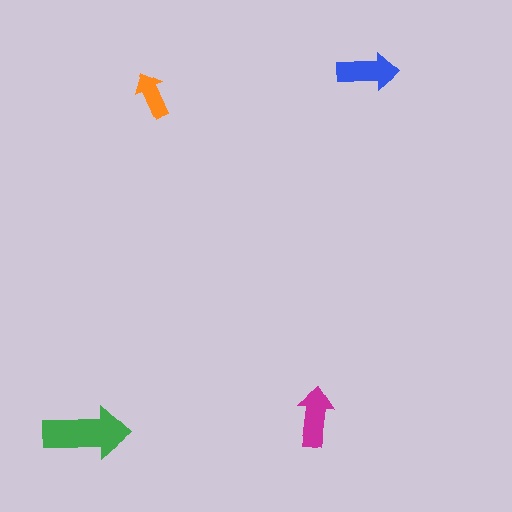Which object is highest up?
The blue arrow is topmost.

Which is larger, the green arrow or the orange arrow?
The green one.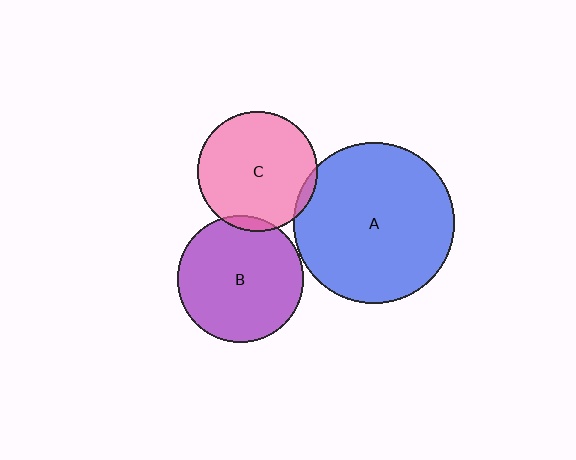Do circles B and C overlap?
Yes.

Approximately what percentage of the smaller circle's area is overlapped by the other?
Approximately 5%.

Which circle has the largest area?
Circle A (blue).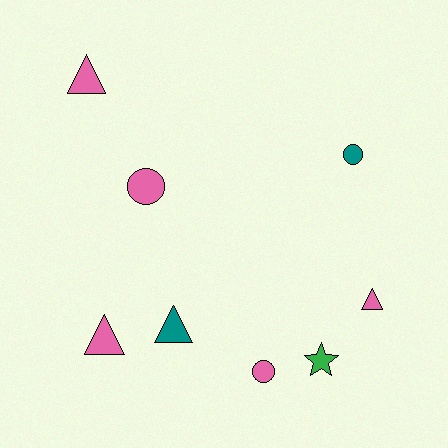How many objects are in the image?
There are 8 objects.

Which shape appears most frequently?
Triangle, with 4 objects.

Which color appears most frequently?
Pink, with 5 objects.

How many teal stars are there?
There are no teal stars.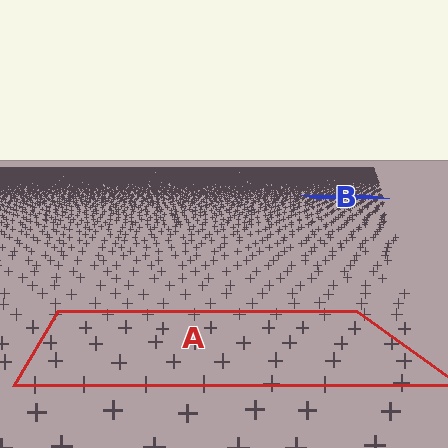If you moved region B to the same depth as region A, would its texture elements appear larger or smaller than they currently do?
They would appear larger. At a closer depth, the same texture elements are projected at a bigger on-screen size.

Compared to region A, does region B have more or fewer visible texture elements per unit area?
Region B has more texture elements per unit area — they are packed more densely because it is farther away.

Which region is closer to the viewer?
Region A is closer. The texture elements there are larger and more spread out.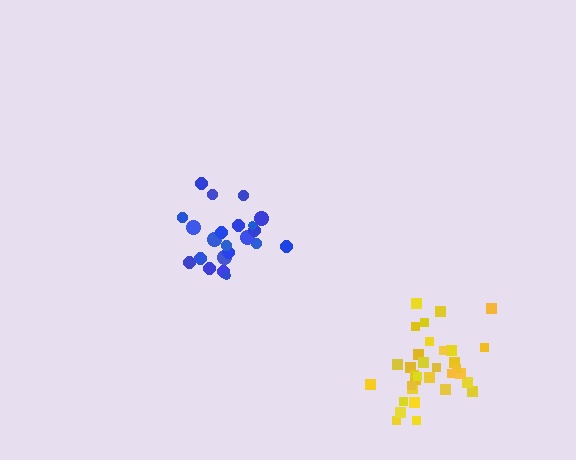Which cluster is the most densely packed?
Yellow.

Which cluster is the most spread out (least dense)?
Blue.